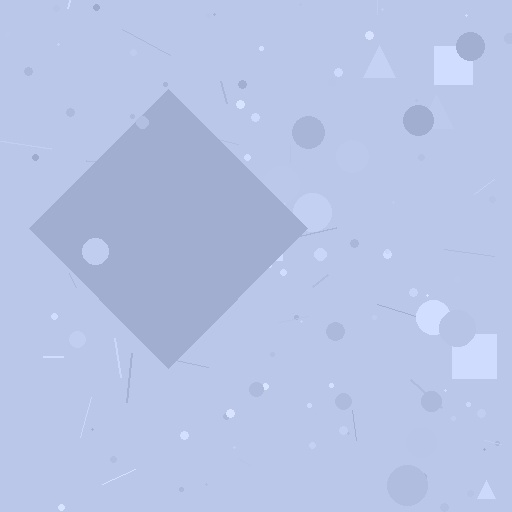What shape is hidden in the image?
A diamond is hidden in the image.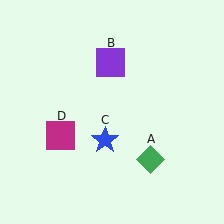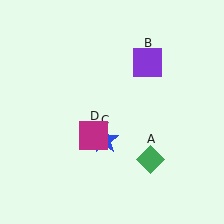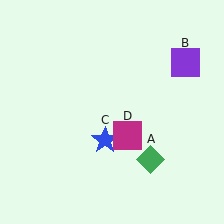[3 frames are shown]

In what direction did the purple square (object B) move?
The purple square (object B) moved right.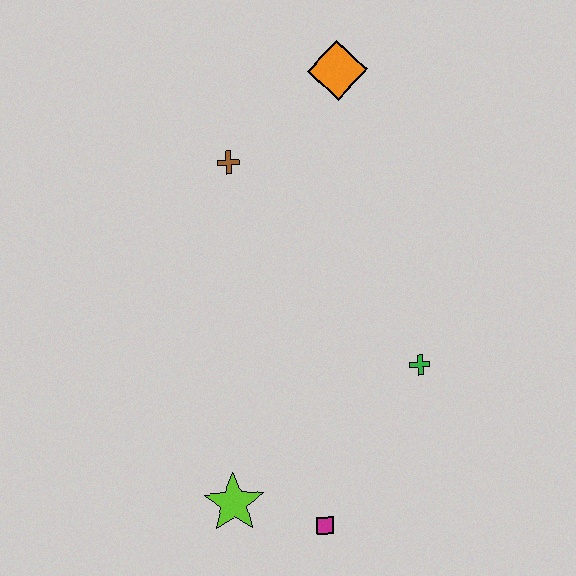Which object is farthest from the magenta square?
The orange diamond is farthest from the magenta square.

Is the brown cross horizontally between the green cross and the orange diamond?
No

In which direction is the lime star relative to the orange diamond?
The lime star is below the orange diamond.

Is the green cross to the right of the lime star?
Yes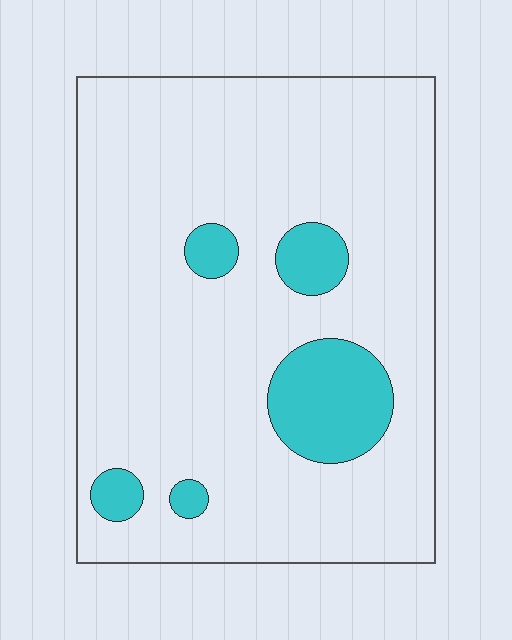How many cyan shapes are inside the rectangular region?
5.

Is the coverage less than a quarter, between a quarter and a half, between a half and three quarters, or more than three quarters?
Less than a quarter.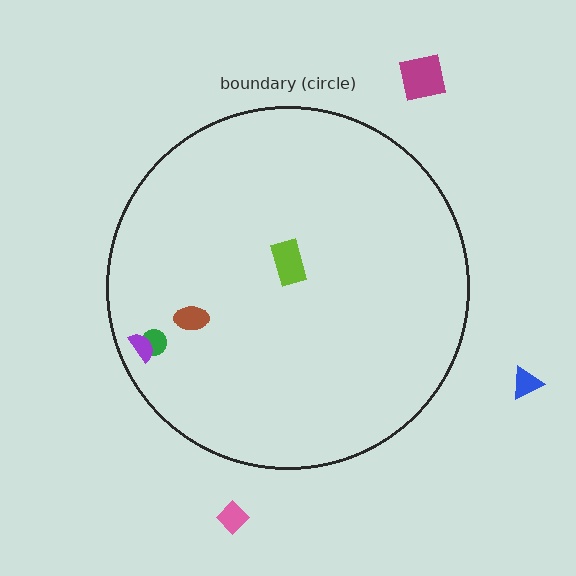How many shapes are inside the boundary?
4 inside, 3 outside.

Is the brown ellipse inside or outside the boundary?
Inside.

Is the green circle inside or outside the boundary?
Inside.